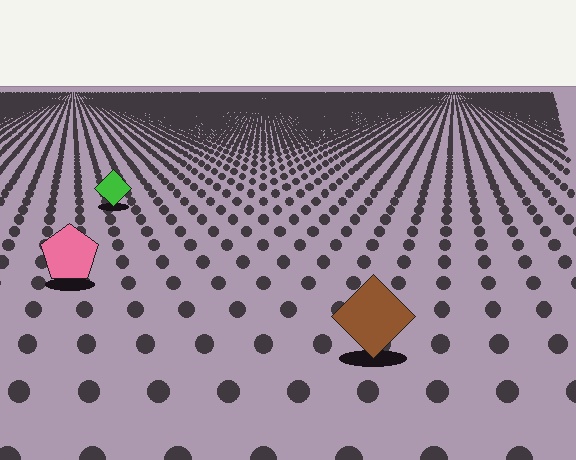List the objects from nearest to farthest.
From nearest to farthest: the brown diamond, the pink pentagon, the green diamond.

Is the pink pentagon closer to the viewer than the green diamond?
Yes. The pink pentagon is closer — you can tell from the texture gradient: the ground texture is coarser near it.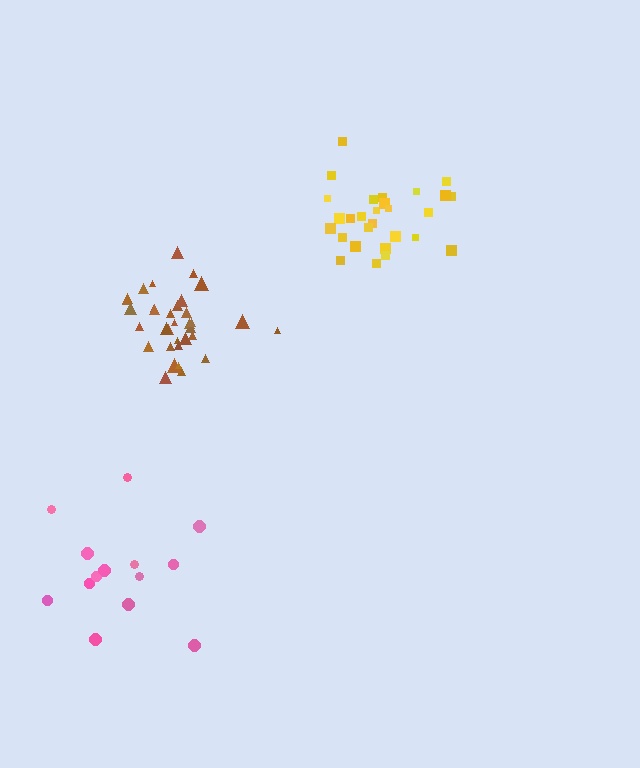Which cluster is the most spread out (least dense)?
Pink.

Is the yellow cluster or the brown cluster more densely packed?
Brown.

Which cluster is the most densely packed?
Brown.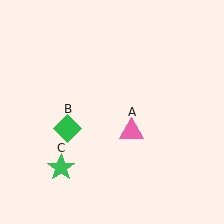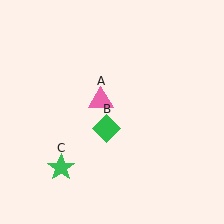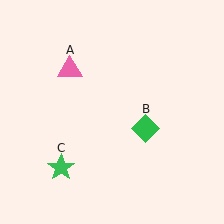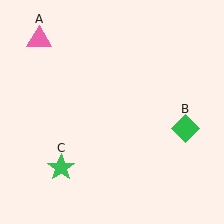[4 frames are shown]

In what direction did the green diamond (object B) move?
The green diamond (object B) moved right.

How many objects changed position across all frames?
2 objects changed position: pink triangle (object A), green diamond (object B).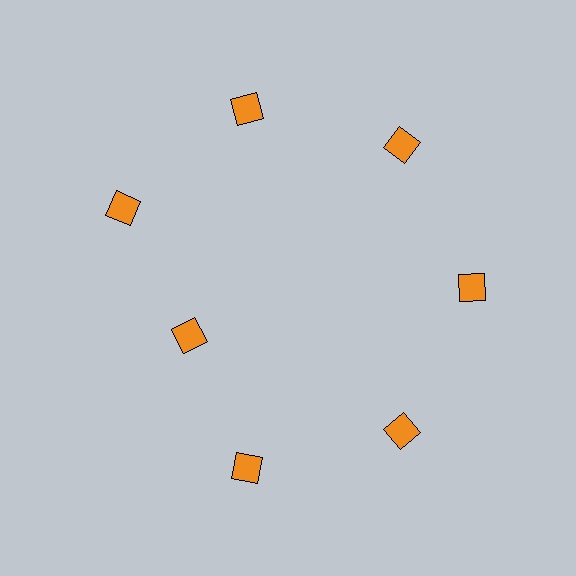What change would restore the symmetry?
The symmetry would be restored by moving it outward, back onto the ring so that all 7 diamonds sit at equal angles and equal distance from the center.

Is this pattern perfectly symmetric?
No. The 7 orange diamonds are arranged in a ring, but one element near the 8 o'clock position is pulled inward toward the center, breaking the 7-fold rotational symmetry.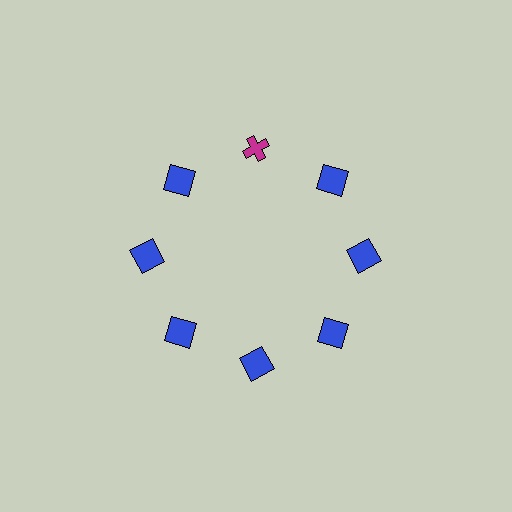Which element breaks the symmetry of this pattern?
The magenta cross at roughly the 12 o'clock position breaks the symmetry. All other shapes are blue squares.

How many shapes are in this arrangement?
There are 8 shapes arranged in a ring pattern.